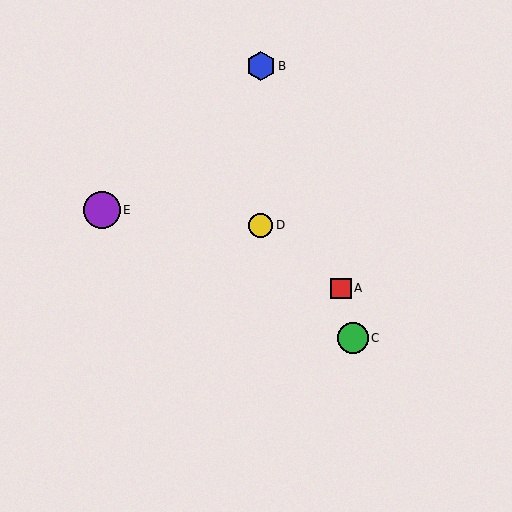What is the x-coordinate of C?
Object C is at x≈353.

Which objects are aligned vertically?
Objects B, D are aligned vertically.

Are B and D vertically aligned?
Yes, both are at x≈261.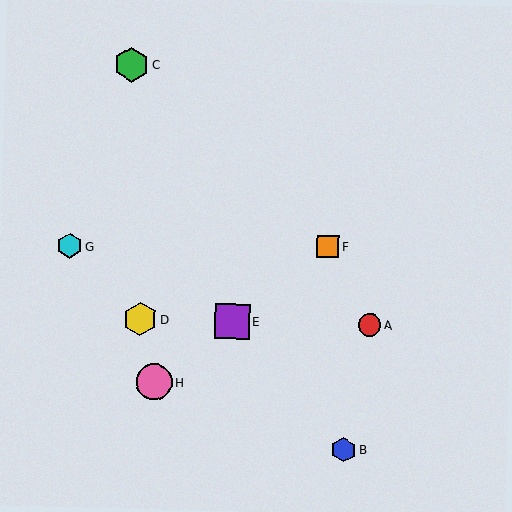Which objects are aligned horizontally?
Objects A, D, E are aligned horizontally.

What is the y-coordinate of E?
Object E is at y≈321.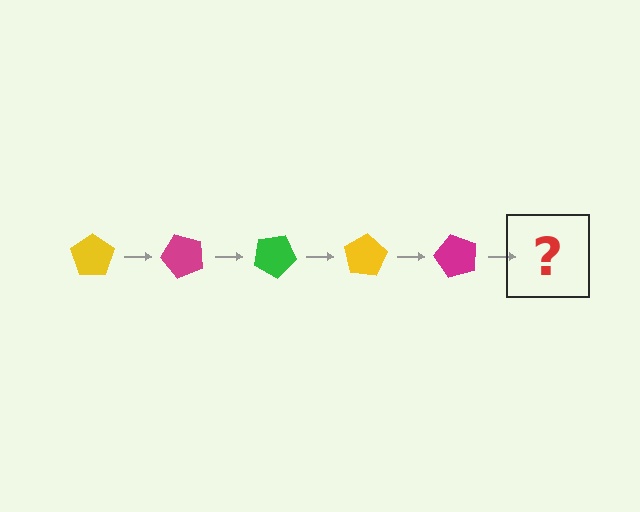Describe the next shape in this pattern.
It should be a green pentagon, rotated 250 degrees from the start.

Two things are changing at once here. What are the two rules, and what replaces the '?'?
The two rules are that it rotates 50 degrees each step and the color cycles through yellow, magenta, and green. The '?' should be a green pentagon, rotated 250 degrees from the start.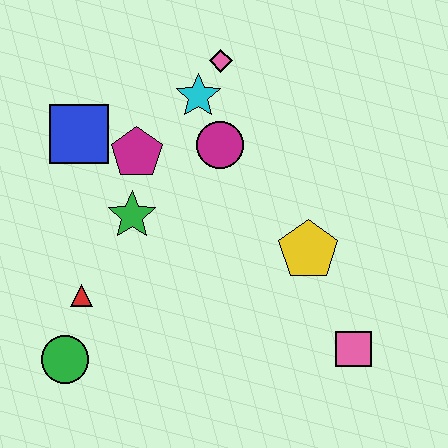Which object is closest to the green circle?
The red triangle is closest to the green circle.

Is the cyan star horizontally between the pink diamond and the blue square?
Yes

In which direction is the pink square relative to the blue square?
The pink square is to the right of the blue square.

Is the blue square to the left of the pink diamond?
Yes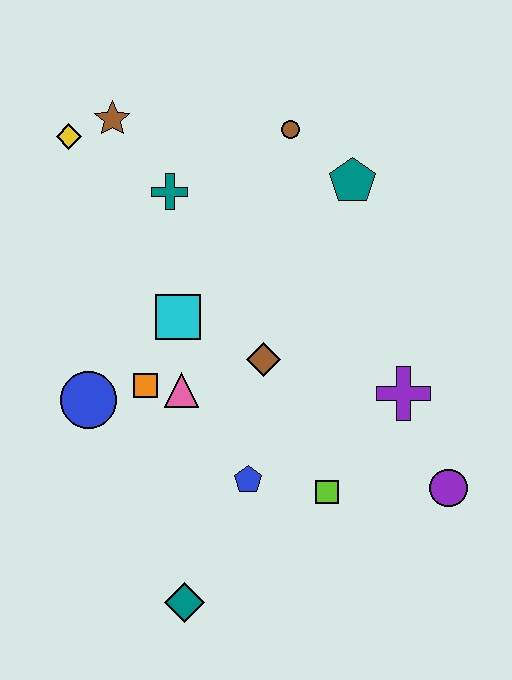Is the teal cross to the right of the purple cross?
No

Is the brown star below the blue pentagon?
No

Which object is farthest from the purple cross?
The yellow diamond is farthest from the purple cross.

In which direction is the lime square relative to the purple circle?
The lime square is to the left of the purple circle.